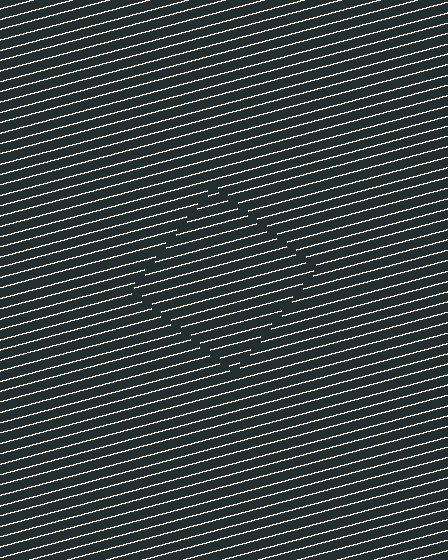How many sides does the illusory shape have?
4 sides — the line-ends trace a square.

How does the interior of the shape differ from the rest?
The interior of the shape contains the same grating, shifted by half a period — the contour is defined by the phase discontinuity where line-ends from the inner and outer gratings abut.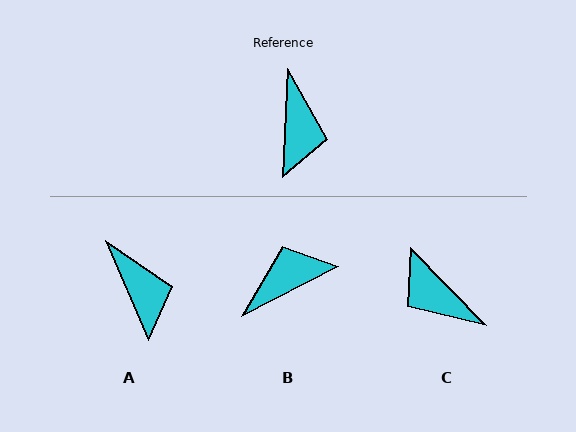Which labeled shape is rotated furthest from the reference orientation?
C, about 133 degrees away.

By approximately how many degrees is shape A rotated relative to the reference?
Approximately 26 degrees counter-clockwise.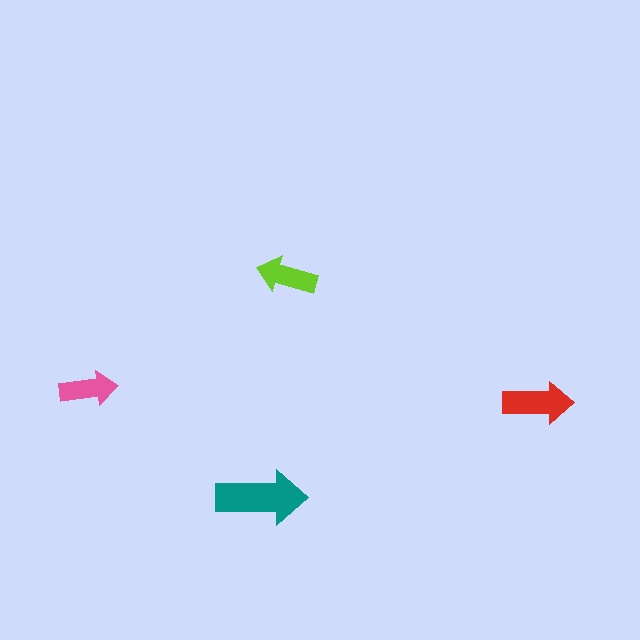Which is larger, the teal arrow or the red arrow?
The teal one.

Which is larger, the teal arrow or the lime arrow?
The teal one.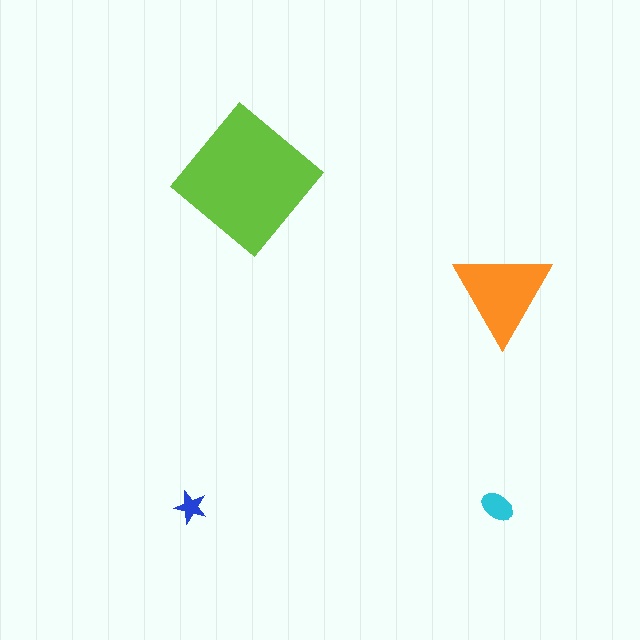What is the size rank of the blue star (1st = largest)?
4th.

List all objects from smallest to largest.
The blue star, the cyan ellipse, the orange triangle, the lime diamond.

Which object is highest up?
The lime diamond is topmost.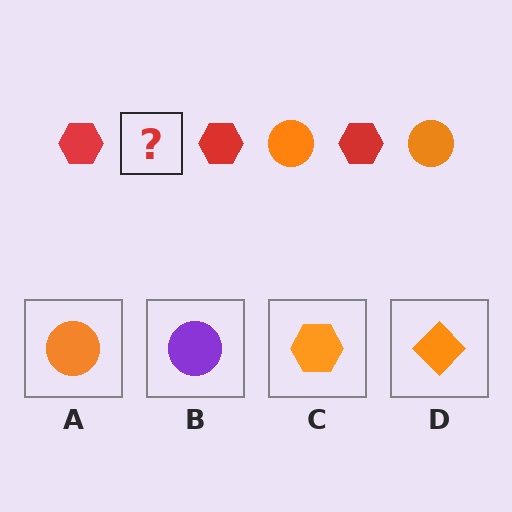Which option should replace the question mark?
Option A.